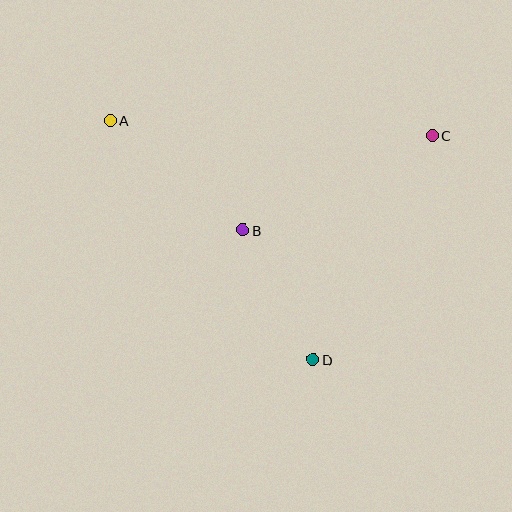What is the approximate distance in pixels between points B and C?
The distance between B and C is approximately 211 pixels.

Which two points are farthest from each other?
Points A and C are farthest from each other.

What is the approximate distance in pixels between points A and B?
The distance between A and B is approximately 172 pixels.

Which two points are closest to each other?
Points B and D are closest to each other.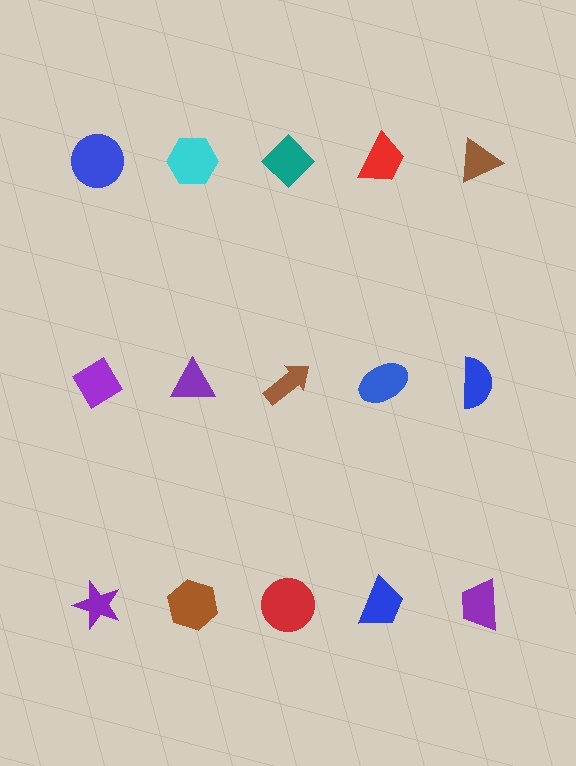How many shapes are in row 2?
5 shapes.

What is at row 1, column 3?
A teal diamond.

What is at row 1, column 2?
A cyan hexagon.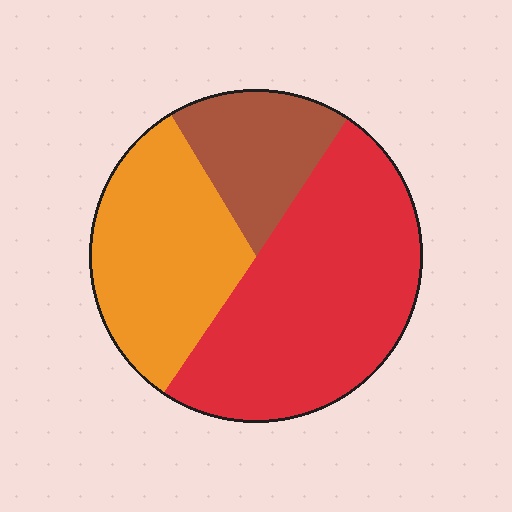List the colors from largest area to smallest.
From largest to smallest: red, orange, brown.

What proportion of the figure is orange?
Orange covers roughly 30% of the figure.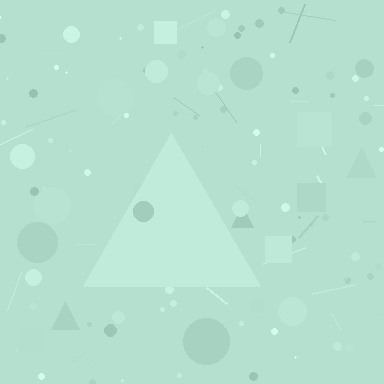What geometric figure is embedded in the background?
A triangle is embedded in the background.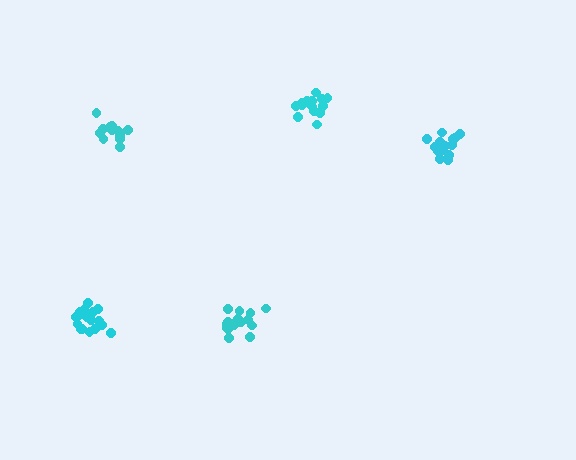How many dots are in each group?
Group 1: 17 dots, Group 2: 16 dots, Group 3: 14 dots, Group 4: 13 dots, Group 5: 15 dots (75 total).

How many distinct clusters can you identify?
There are 5 distinct clusters.